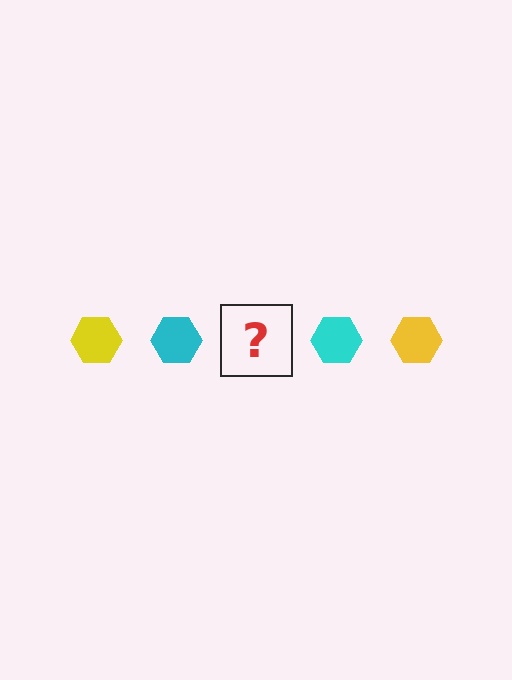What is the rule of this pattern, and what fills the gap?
The rule is that the pattern cycles through yellow, cyan hexagons. The gap should be filled with a yellow hexagon.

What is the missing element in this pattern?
The missing element is a yellow hexagon.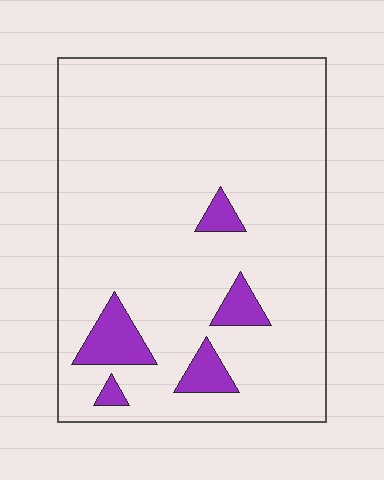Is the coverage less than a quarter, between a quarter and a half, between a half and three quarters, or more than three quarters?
Less than a quarter.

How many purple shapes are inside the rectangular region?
5.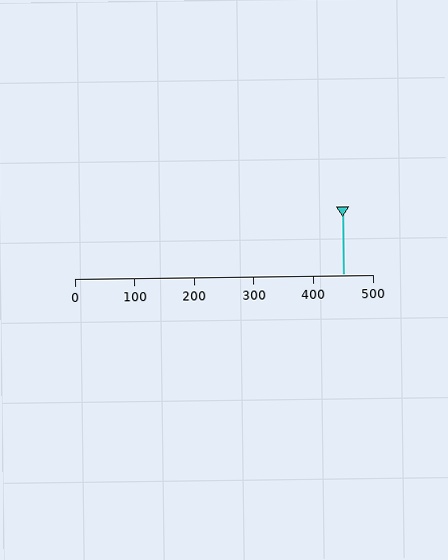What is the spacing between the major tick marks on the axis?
The major ticks are spaced 100 apart.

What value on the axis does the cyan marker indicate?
The marker indicates approximately 450.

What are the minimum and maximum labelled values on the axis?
The axis runs from 0 to 500.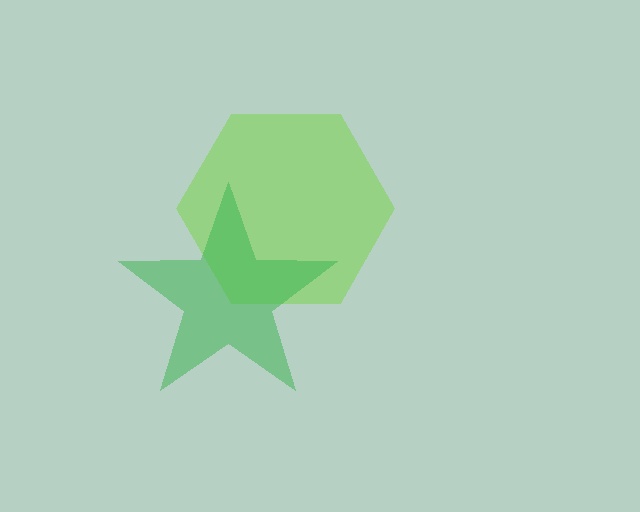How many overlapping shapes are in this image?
There are 2 overlapping shapes in the image.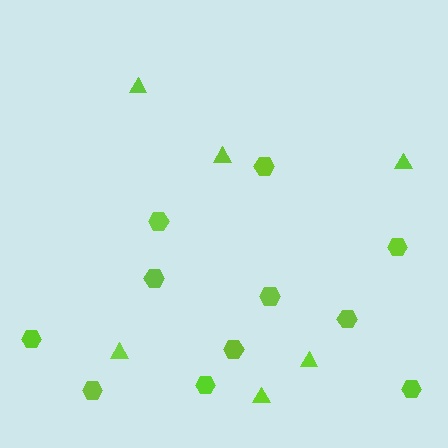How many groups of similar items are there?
There are 2 groups: one group of hexagons (11) and one group of triangles (6).